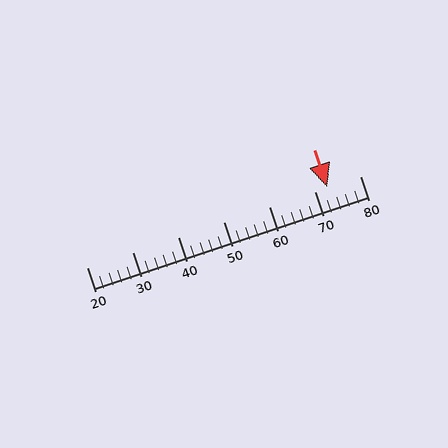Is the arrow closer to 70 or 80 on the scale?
The arrow is closer to 70.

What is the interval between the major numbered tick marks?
The major tick marks are spaced 10 units apart.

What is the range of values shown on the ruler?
The ruler shows values from 20 to 80.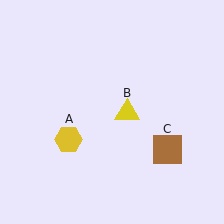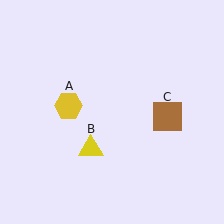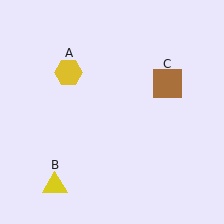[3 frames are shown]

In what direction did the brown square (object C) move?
The brown square (object C) moved up.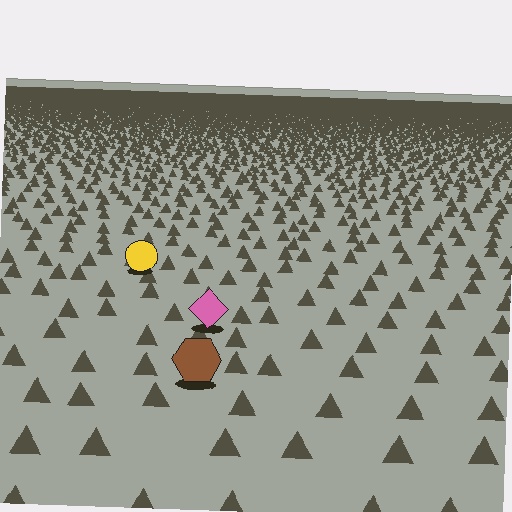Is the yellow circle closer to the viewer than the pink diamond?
No. The pink diamond is closer — you can tell from the texture gradient: the ground texture is coarser near it.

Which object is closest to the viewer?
The brown hexagon is closest. The texture marks near it are larger and more spread out.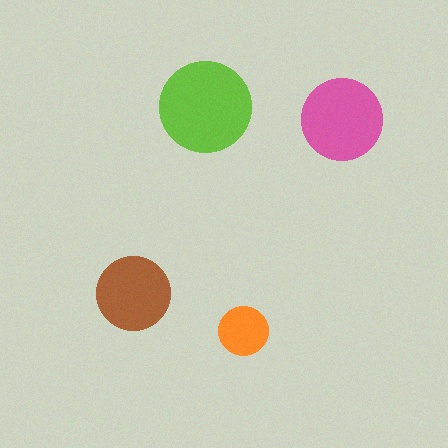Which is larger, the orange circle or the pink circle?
The pink one.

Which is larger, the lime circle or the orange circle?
The lime one.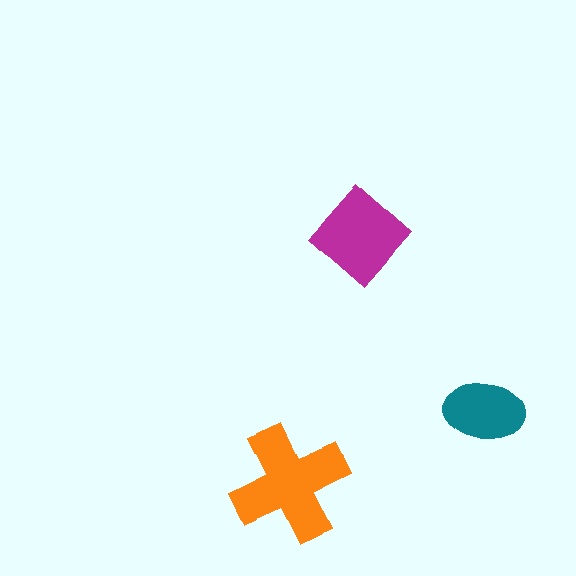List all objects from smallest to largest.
The teal ellipse, the magenta diamond, the orange cross.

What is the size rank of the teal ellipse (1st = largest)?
3rd.